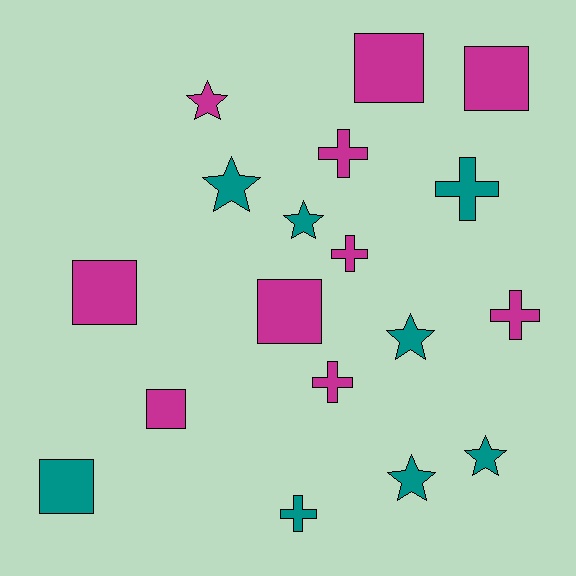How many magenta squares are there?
There are 5 magenta squares.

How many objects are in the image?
There are 18 objects.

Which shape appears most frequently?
Star, with 6 objects.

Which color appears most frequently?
Magenta, with 10 objects.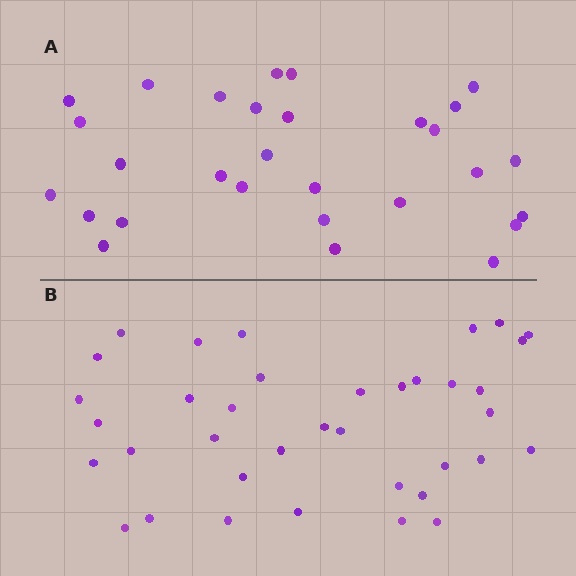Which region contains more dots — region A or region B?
Region B (the bottom region) has more dots.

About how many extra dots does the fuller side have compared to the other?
Region B has roughly 8 or so more dots than region A.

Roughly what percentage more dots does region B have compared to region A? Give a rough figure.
About 30% more.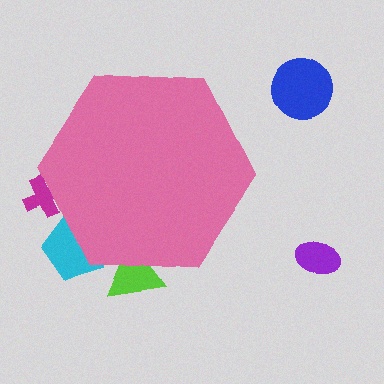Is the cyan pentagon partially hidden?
Yes, the cyan pentagon is partially hidden behind the pink hexagon.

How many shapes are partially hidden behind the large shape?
3 shapes are partially hidden.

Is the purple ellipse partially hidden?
No, the purple ellipse is fully visible.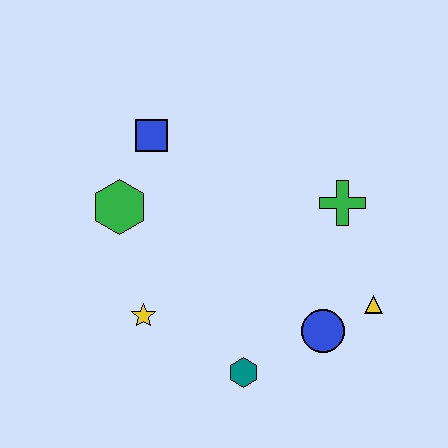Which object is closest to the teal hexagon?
The blue circle is closest to the teal hexagon.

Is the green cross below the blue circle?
No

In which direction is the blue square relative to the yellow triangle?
The blue square is to the left of the yellow triangle.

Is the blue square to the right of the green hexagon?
Yes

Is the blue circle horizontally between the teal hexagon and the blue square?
No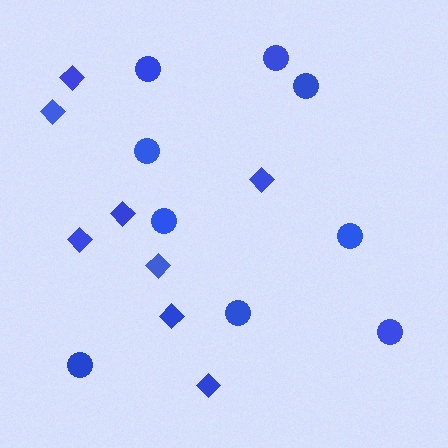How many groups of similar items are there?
There are 2 groups: one group of circles (9) and one group of diamonds (8).